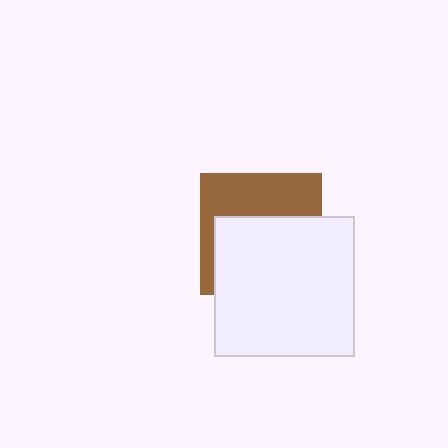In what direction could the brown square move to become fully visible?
The brown square could move up. That would shift it out from behind the white square entirely.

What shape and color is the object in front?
The object in front is a white square.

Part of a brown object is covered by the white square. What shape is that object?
It is a square.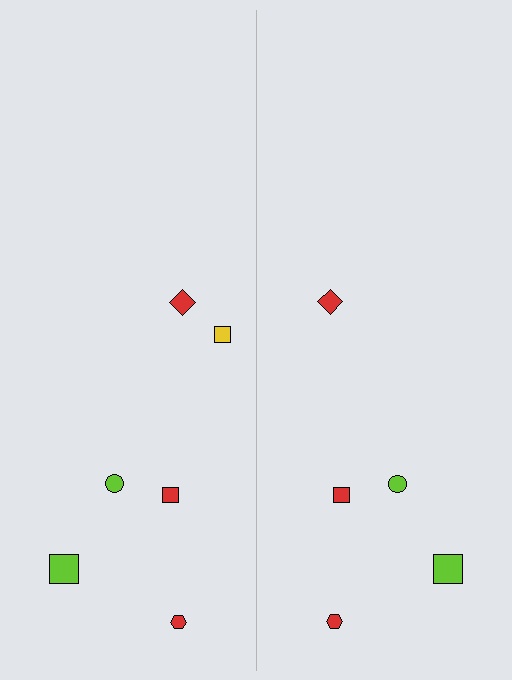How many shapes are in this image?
There are 11 shapes in this image.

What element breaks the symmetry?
A yellow square is missing from the right side.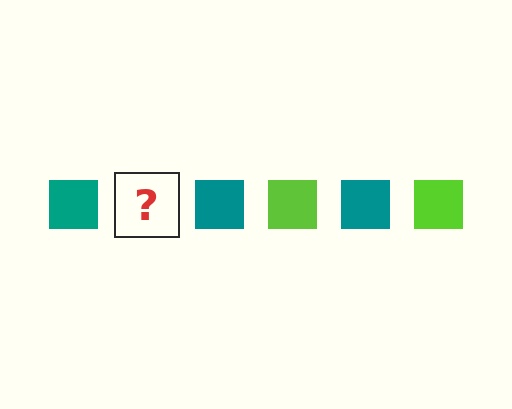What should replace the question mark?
The question mark should be replaced with a lime square.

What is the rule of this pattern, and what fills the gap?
The rule is that the pattern cycles through teal, lime squares. The gap should be filled with a lime square.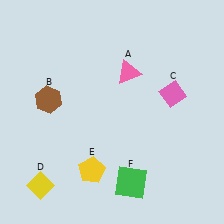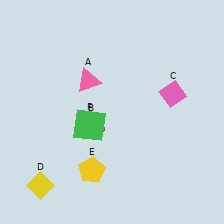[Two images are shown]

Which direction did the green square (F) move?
The green square (F) moved up.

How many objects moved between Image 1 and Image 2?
3 objects moved between the two images.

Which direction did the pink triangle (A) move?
The pink triangle (A) moved left.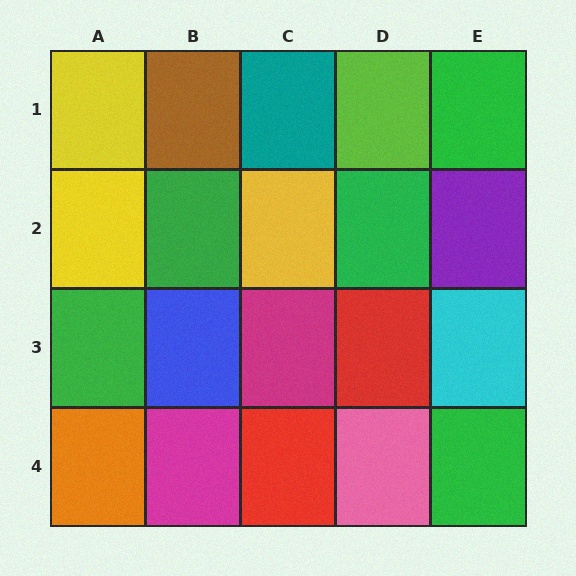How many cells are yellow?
3 cells are yellow.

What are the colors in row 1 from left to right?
Yellow, brown, teal, lime, green.